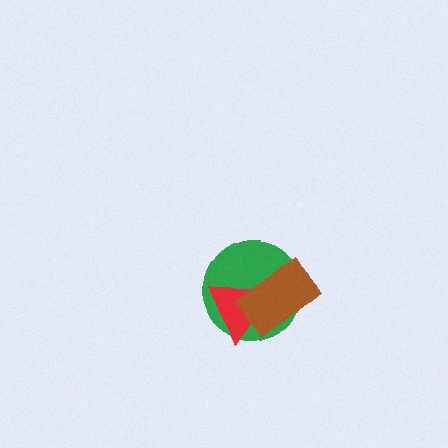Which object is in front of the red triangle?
The brown rectangle is in front of the red triangle.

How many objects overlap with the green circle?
2 objects overlap with the green circle.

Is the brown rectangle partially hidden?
No, no other shape covers it.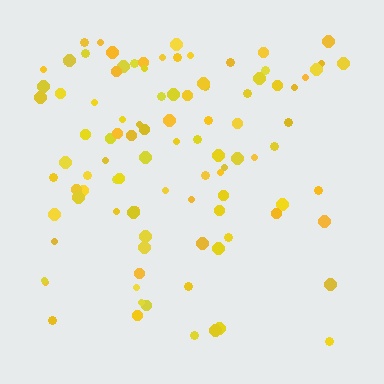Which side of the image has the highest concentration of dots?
The top.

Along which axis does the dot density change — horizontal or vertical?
Vertical.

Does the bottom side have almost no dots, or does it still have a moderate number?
Still a moderate number, just noticeably fewer than the top.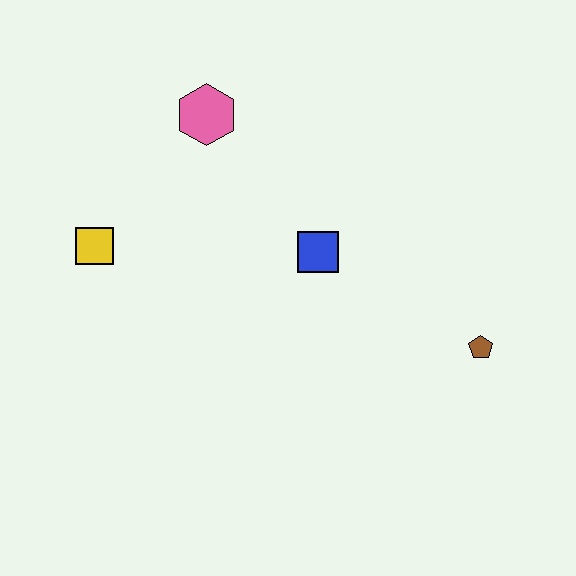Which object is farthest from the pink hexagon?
The brown pentagon is farthest from the pink hexagon.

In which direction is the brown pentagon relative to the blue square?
The brown pentagon is to the right of the blue square.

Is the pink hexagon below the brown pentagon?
No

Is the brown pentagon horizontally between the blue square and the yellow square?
No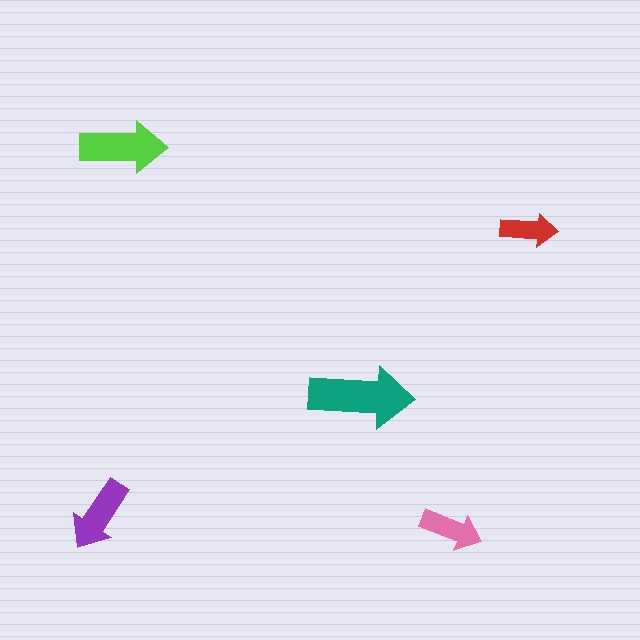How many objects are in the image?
There are 5 objects in the image.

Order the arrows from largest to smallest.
the teal one, the lime one, the purple one, the pink one, the red one.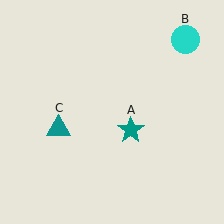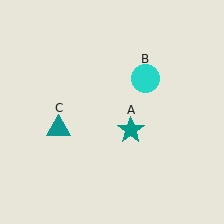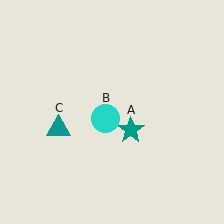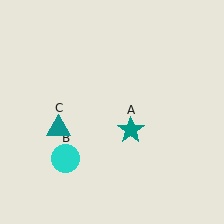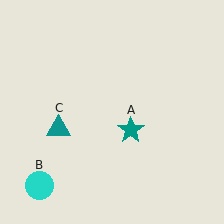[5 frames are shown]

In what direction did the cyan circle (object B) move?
The cyan circle (object B) moved down and to the left.